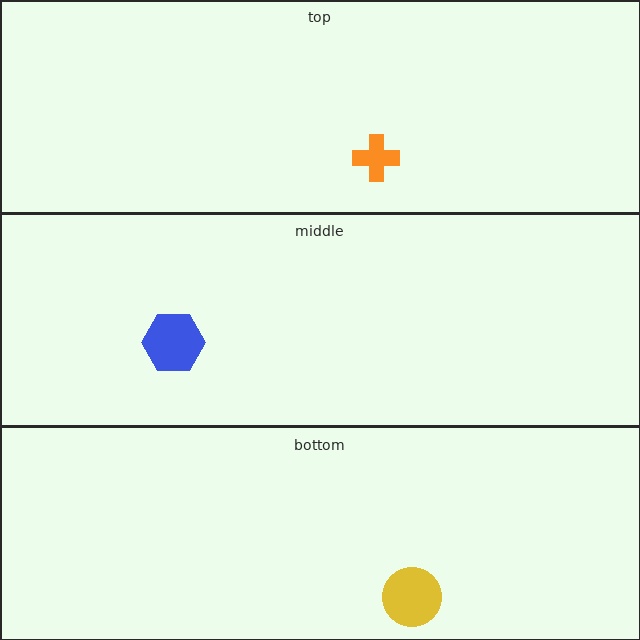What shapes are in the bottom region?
The yellow circle.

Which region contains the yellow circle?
The bottom region.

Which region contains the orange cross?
The top region.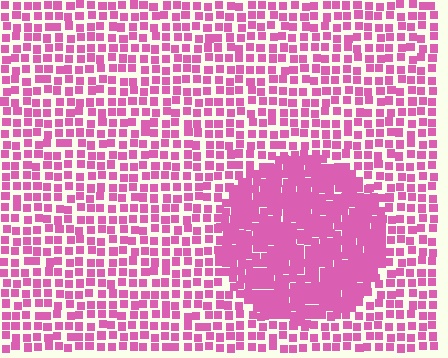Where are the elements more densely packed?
The elements are more densely packed inside the circle boundary.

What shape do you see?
I see a circle.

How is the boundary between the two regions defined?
The boundary is defined by a change in element density (approximately 2.1x ratio). All elements are the same color, size, and shape.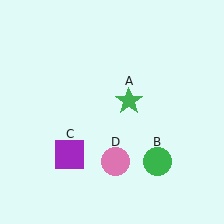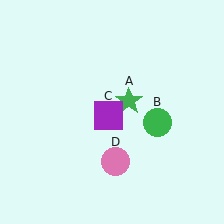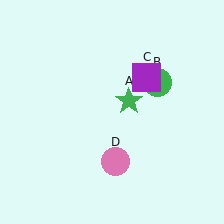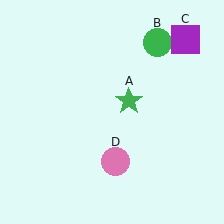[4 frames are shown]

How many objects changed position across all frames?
2 objects changed position: green circle (object B), purple square (object C).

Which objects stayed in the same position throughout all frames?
Green star (object A) and pink circle (object D) remained stationary.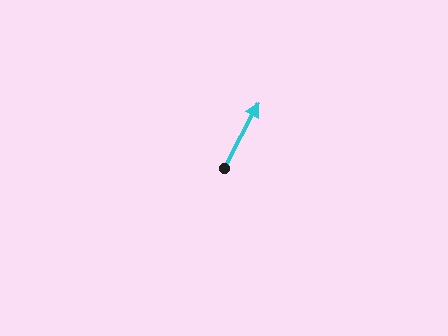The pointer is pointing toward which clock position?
Roughly 1 o'clock.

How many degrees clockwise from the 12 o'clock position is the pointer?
Approximately 28 degrees.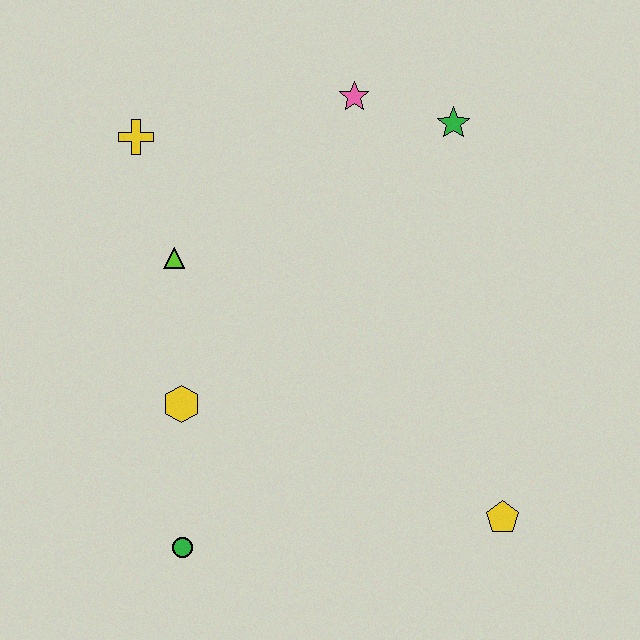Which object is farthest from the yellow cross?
The yellow pentagon is farthest from the yellow cross.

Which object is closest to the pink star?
The green star is closest to the pink star.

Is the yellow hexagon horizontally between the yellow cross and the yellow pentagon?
Yes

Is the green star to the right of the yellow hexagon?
Yes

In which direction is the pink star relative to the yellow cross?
The pink star is to the right of the yellow cross.